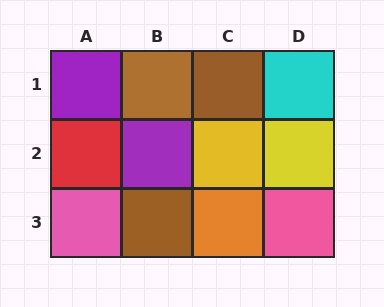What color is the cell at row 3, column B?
Brown.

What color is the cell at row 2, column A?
Red.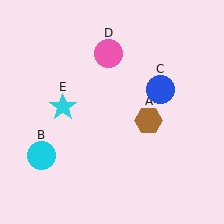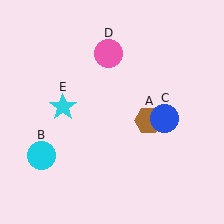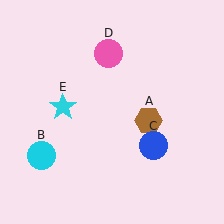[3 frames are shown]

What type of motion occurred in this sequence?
The blue circle (object C) rotated clockwise around the center of the scene.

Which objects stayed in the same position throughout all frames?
Brown hexagon (object A) and cyan circle (object B) and pink circle (object D) and cyan star (object E) remained stationary.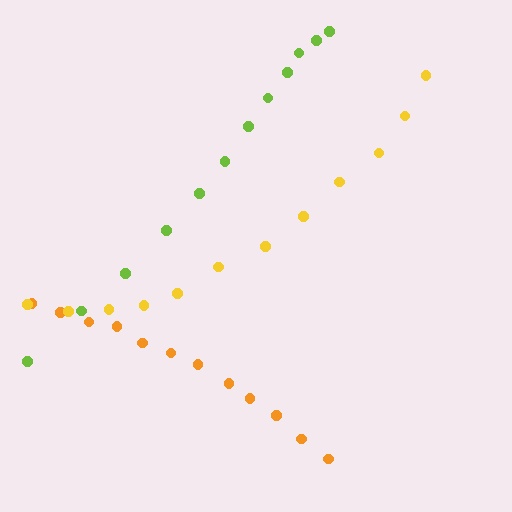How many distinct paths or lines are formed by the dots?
There are 3 distinct paths.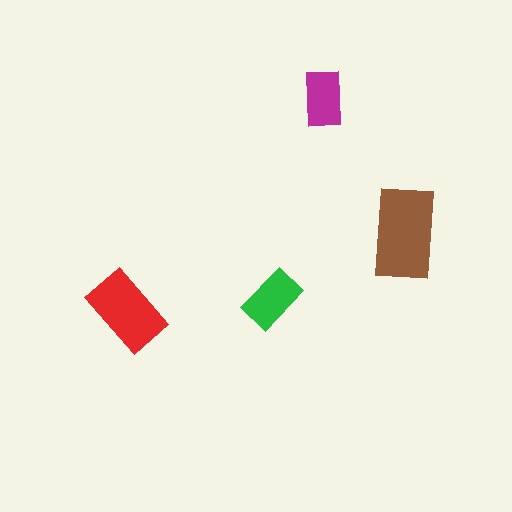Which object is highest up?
The magenta rectangle is topmost.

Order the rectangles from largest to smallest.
the brown one, the red one, the green one, the magenta one.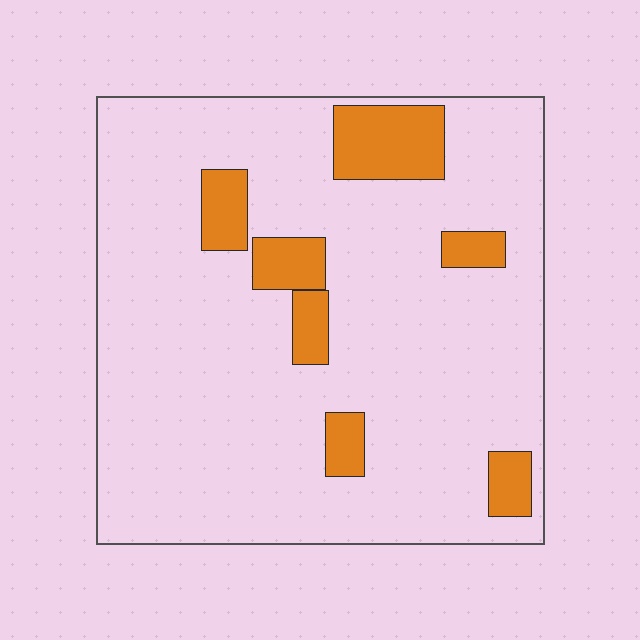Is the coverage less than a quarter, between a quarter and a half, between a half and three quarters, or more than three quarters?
Less than a quarter.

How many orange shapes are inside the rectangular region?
7.